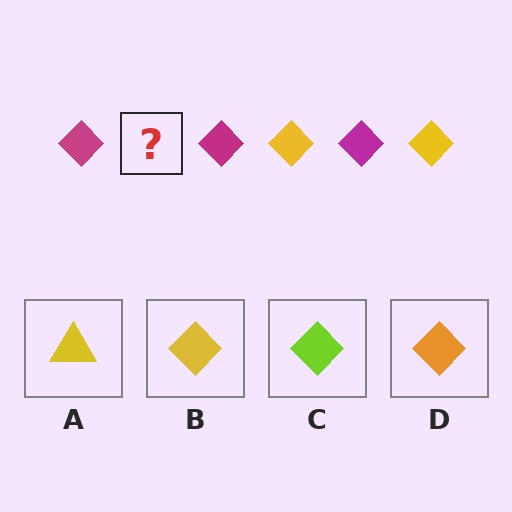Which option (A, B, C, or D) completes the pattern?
B.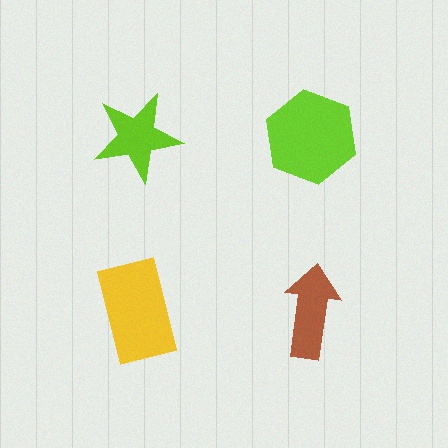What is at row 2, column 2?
A brown arrow.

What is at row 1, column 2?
A lime hexagon.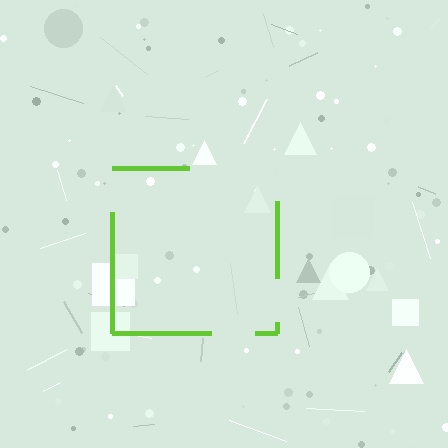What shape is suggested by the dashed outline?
The dashed outline suggests a square.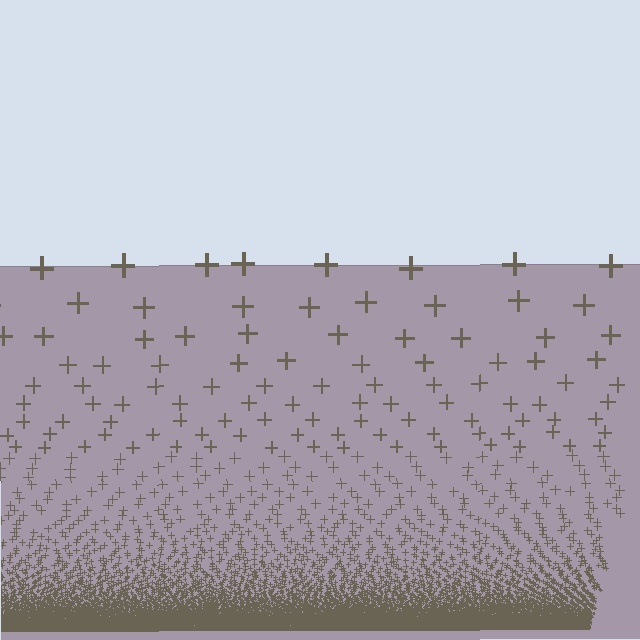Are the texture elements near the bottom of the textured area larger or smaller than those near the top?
Smaller. The gradient is inverted — elements near the bottom are smaller and denser.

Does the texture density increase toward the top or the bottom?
Density increases toward the bottom.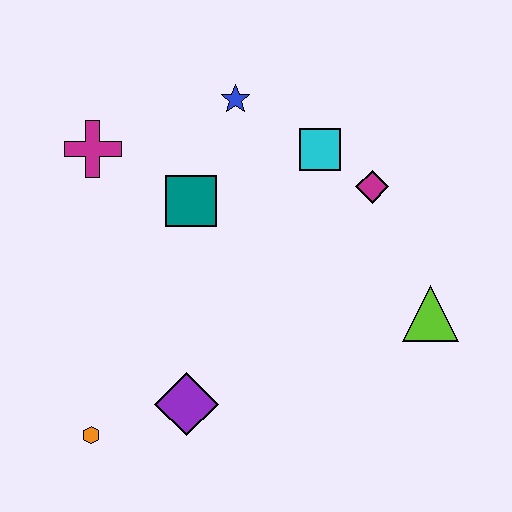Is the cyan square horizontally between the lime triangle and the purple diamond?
Yes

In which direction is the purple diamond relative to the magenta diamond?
The purple diamond is below the magenta diamond.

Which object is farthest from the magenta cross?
The lime triangle is farthest from the magenta cross.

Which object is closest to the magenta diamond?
The cyan square is closest to the magenta diamond.